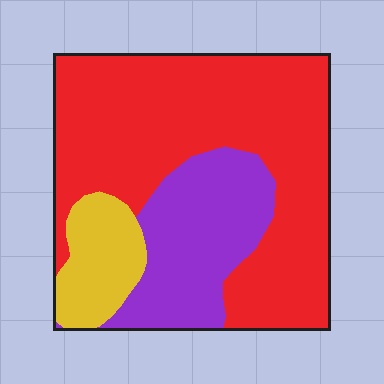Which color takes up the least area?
Yellow, at roughly 10%.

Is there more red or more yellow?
Red.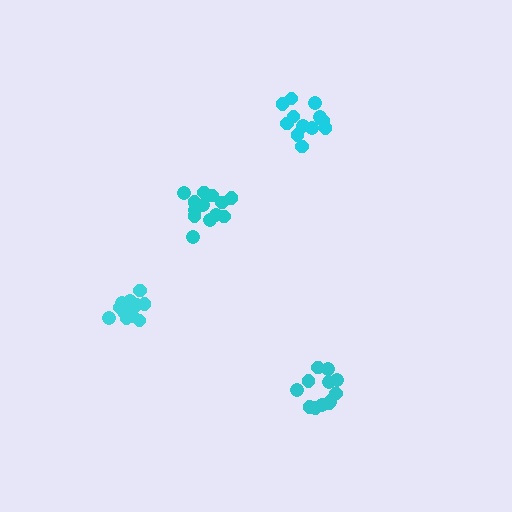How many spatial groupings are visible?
There are 4 spatial groupings.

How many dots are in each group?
Group 1: 12 dots, Group 2: 12 dots, Group 3: 13 dots, Group 4: 13 dots (50 total).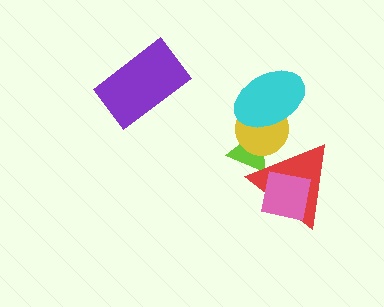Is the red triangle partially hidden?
Yes, it is partially covered by another shape.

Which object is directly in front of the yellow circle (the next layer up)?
The cyan ellipse is directly in front of the yellow circle.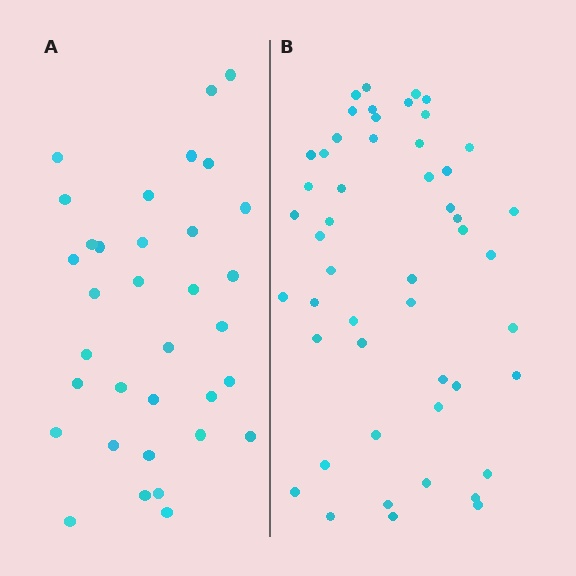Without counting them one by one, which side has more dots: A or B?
Region B (the right region) has more dots.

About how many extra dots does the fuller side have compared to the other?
Region B has approximately 15 more dots than region A.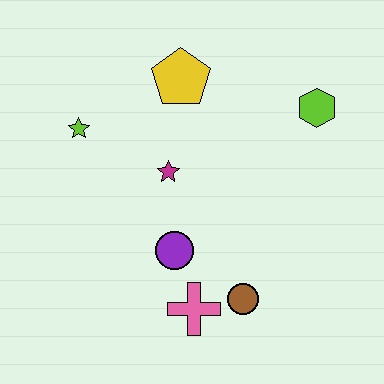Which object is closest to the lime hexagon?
The yellow pentagon is closest to the lime hexagon.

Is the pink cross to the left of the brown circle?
Yes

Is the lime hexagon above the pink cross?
Yes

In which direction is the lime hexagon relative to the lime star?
The lime hexagon is to the right of the lime star.